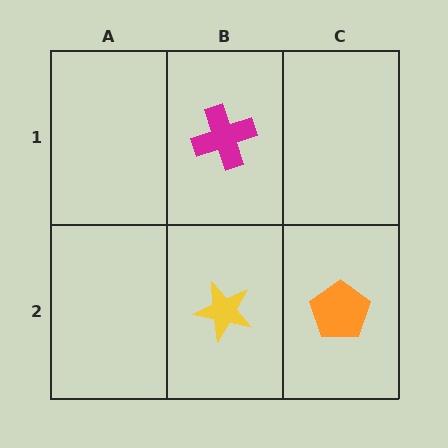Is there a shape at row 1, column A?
No, that cell is empty.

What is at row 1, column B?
A magenta cross.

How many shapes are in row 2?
2 shapes.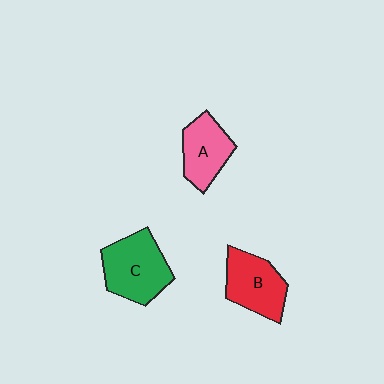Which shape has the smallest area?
Shape A (pink).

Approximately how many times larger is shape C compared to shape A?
Approximately 1.3 times.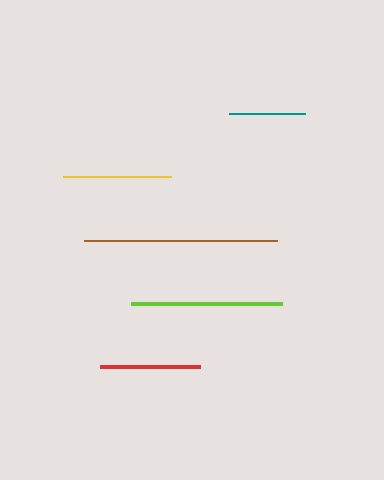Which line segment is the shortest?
The teal line is the shortest at approximately 76 pixels.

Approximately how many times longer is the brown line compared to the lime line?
The brown line is approximately 1.3 times the length of the lime line.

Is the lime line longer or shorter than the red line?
The lime line is longer than the red line.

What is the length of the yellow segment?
The yellow segment is approximately 108 pixels long.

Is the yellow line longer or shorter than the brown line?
The brown line is longer than the yellow line.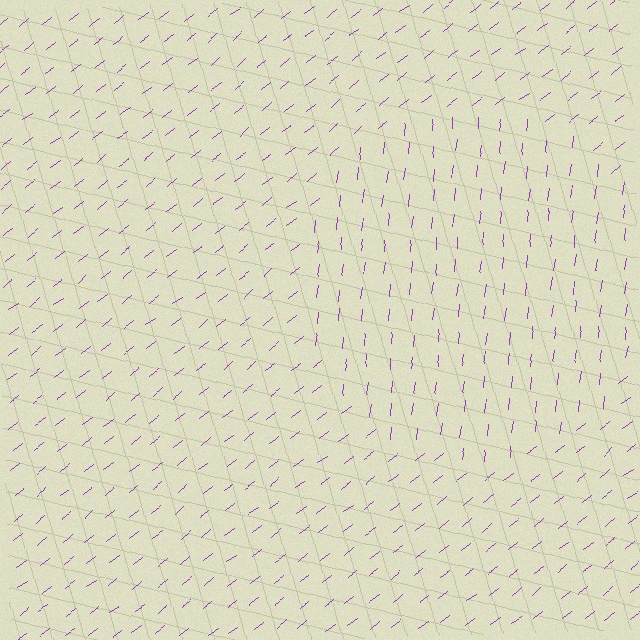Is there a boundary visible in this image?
Yes, there is a texture boundary formed by a change in line orientation.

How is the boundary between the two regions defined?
The boundary is defined purely by a change in line orientation (approximately 45 degrees difference). All lines are the same color and thickness.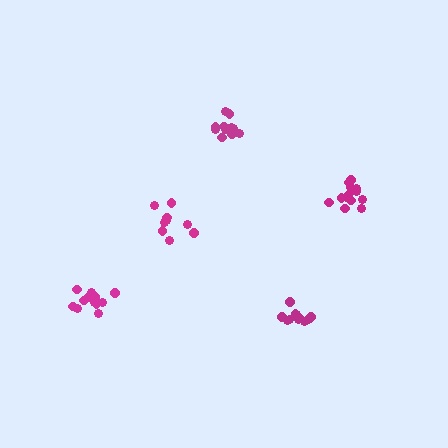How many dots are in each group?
Group 1: 12 dots, Group 2: 13 dots, Group 3: 12 dots, Group 4: 9 dots, Group 5: 12 dots (58 total).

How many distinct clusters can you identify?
There are 5 distinct clusters.